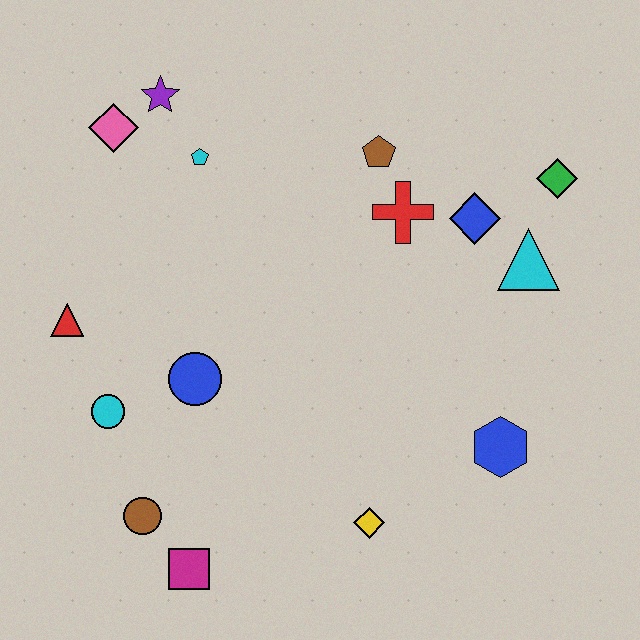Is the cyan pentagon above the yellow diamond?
Yes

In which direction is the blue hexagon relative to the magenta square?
The blue hexagon is to the right of the magenta square.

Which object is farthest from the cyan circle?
The green diamond is farthest from the cyan circle.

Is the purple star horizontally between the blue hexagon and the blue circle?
No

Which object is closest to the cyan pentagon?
The purple star is closest to the cyan pentagon.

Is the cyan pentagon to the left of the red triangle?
No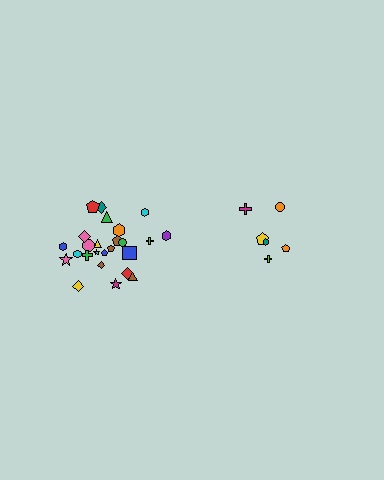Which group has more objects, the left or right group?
The left group.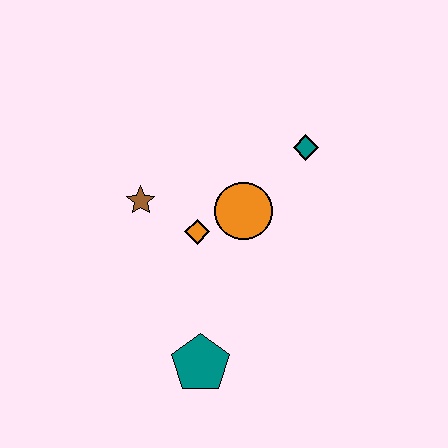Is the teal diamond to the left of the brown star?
No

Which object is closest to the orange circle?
The orange diamond is closest to the orange circle.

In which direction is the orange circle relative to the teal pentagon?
The orange circle is above the teal pentagon.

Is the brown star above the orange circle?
Yes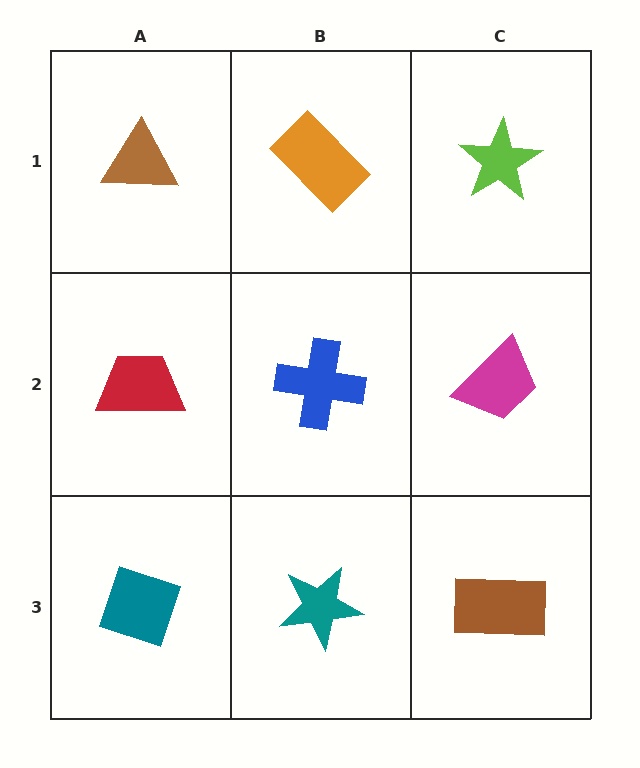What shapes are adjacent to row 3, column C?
A magenta trapezoid (row 2, column C), a teal star (row 3, column B).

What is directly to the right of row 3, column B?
A brown rectangle.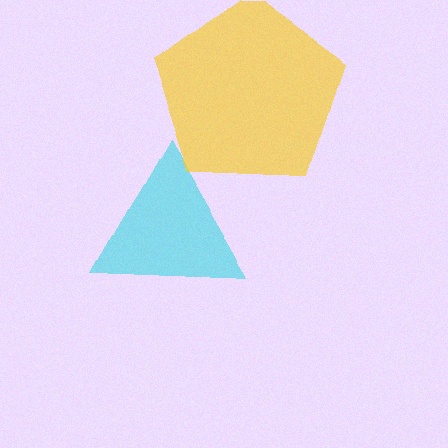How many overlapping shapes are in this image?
There are 2 overlapping shapes in the image.